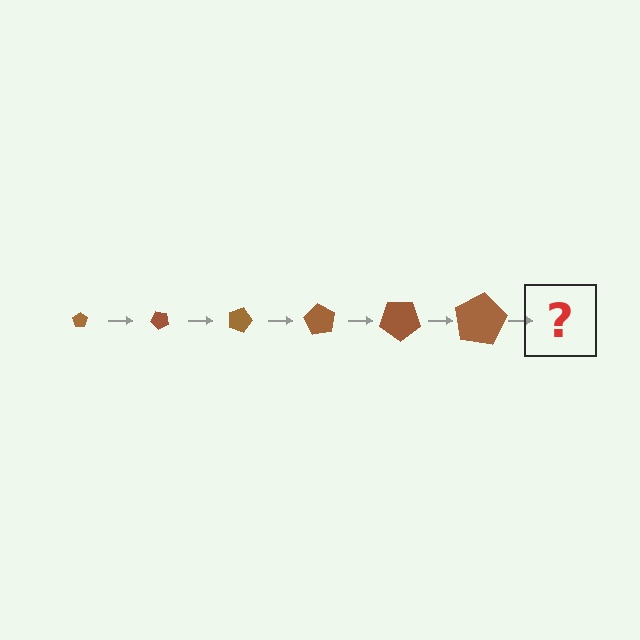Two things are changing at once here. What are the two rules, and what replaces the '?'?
The two rules are that the pentagon grows larger each step and it rotates 45 degrees each step. The '?' should be a pentagon, larger than the previous one and rotated 270 degrees from the start.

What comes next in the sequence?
The next element should be a pentagon, larger than the previous one and rotated 270 degrees from the start.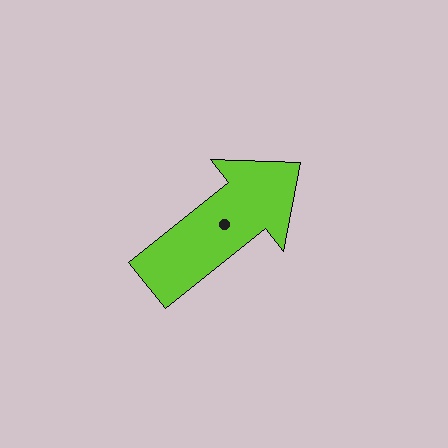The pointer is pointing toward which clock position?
Roughly 2 o'clock.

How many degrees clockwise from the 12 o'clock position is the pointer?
Approximately 51 degrees.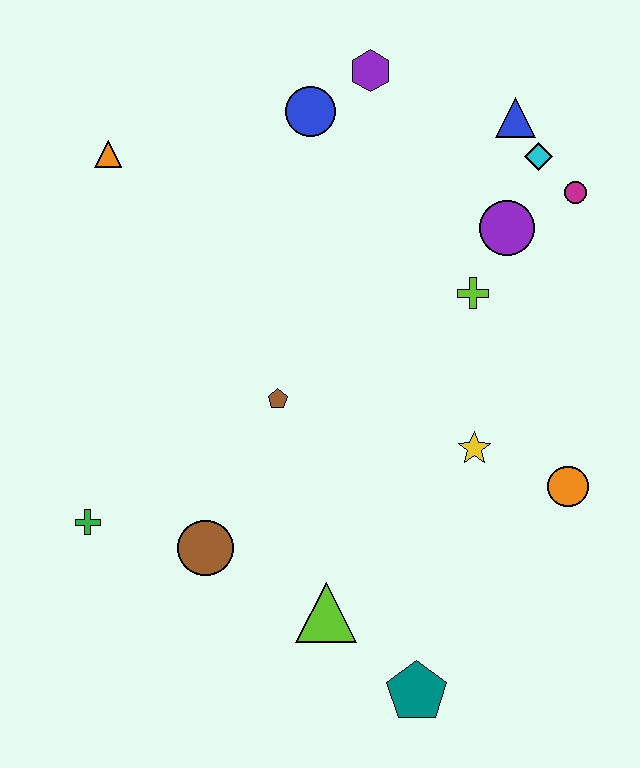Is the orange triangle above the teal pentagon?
Yes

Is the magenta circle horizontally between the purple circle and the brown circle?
No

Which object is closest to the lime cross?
The purple circle is closest to the lime cross.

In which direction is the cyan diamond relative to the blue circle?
The cyan diamond is to the right of the blue circle.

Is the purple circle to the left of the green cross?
No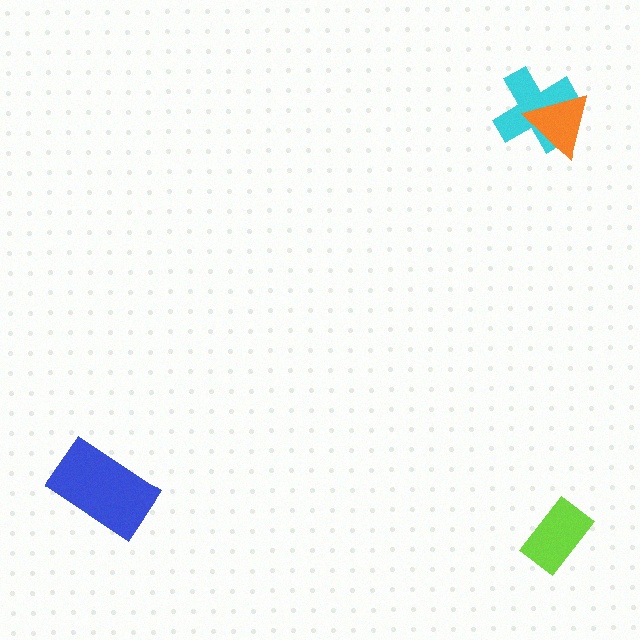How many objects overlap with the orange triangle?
1 object overlaps with the orange triangle.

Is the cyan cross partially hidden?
Yes, it is partially covered by another shape.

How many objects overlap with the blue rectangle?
0 objects overlap with the blue rectangle.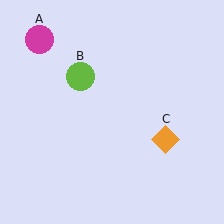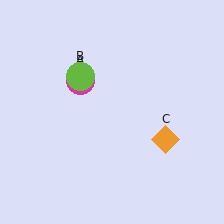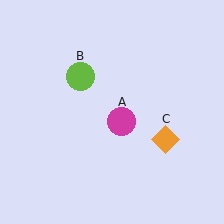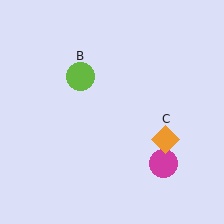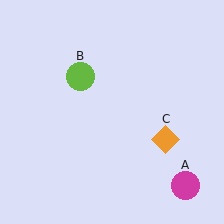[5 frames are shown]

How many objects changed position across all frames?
1 object changed position: magenta circle (object A).